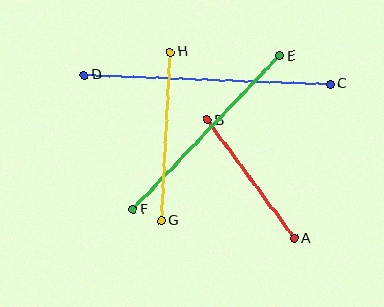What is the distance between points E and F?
The distance is approximately 212 pixels.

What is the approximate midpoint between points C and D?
The midpoint is at approximately (207, 80) pixels.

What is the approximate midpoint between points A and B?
The midpoint is at approximately (251, 179) pixels.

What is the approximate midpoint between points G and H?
The midpoint is at approximately (166, 136) pixels.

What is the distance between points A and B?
The distance is approximately 147 pixels.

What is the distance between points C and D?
The distance is approximately 246 pixels.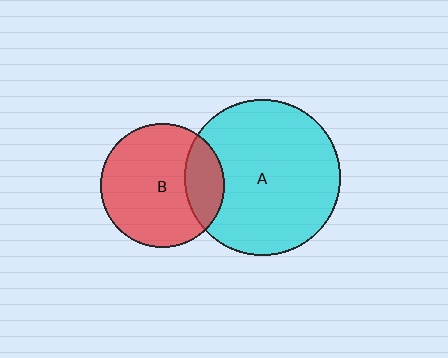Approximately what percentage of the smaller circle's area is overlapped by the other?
Approximately 20%.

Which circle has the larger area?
Circle A (cyan).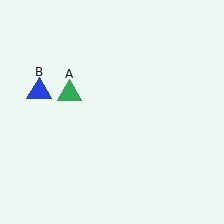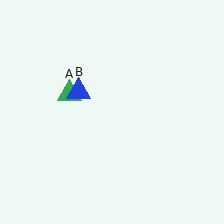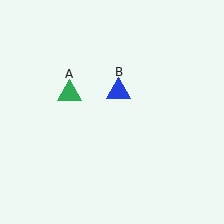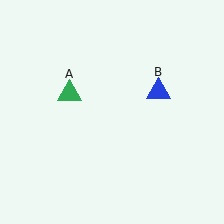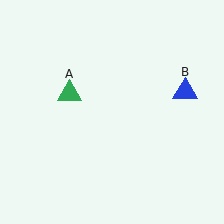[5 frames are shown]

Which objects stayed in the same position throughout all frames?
Green triangle (object A) remained stationary.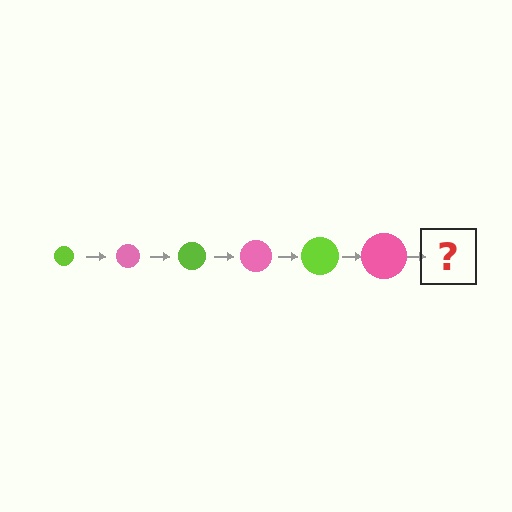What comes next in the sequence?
The next element should be a lime circle, larger than the previous one.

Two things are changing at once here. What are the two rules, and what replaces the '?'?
The two rules are that the circle grows larger each step and the color cycles through lime and pink. The '?' should be a lime circle, larger than the previous one.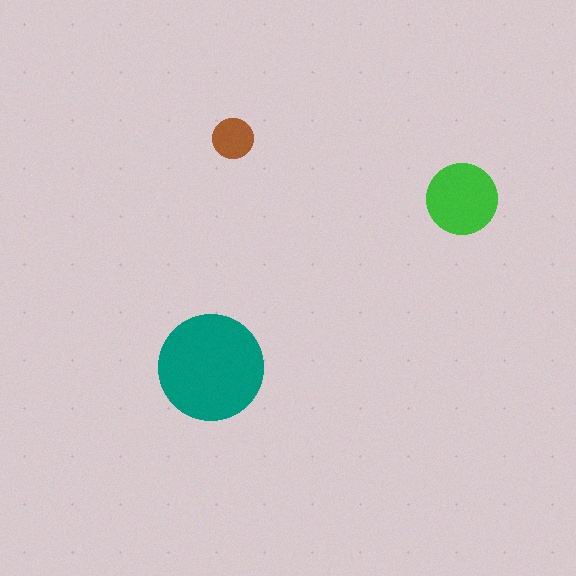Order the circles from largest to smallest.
the teal one, the green one, the brown one.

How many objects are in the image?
There are 3 objects in the image.